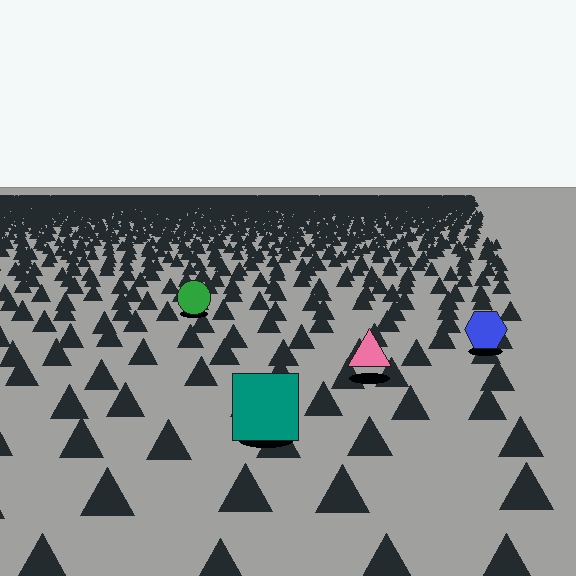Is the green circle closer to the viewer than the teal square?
No. The teal square is closer — you can tell from the texture gradient: the ground texture is coarser near it.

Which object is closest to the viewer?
The teal square is closest. The texture marks near it are larger and more spread out.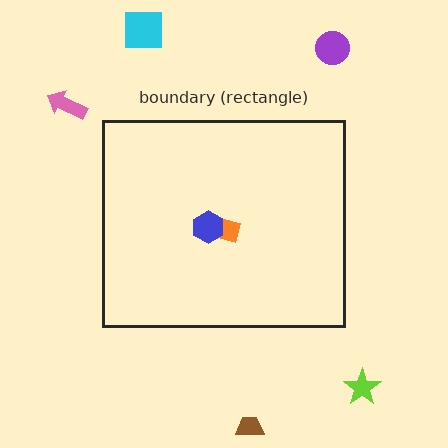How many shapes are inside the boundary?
2 inside, 5 outside.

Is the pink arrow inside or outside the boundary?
Outside.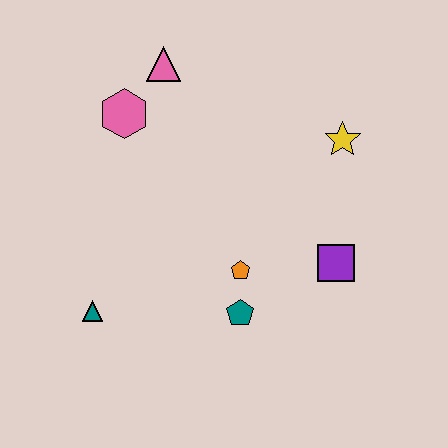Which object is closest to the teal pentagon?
The orange pentagon is closest to the teal pentagon.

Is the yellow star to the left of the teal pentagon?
No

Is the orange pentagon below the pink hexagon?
Yes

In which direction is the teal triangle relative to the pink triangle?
The teal triangle is below the pink triangle.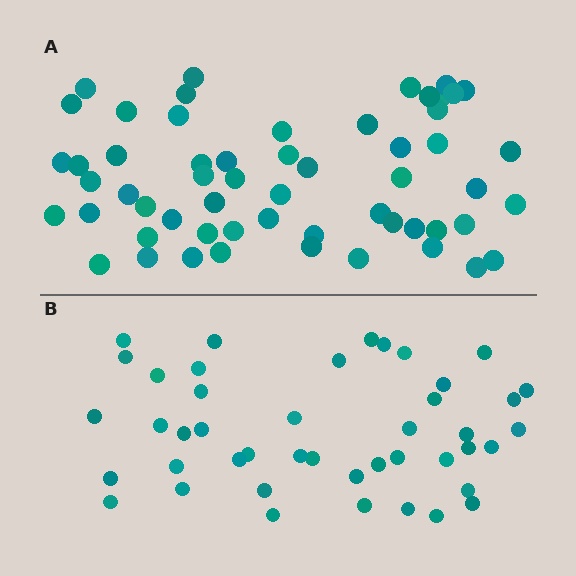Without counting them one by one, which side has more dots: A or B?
Region A (the top region) has more dots.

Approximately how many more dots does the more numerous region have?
Region A has approximately 15 more dots than region B.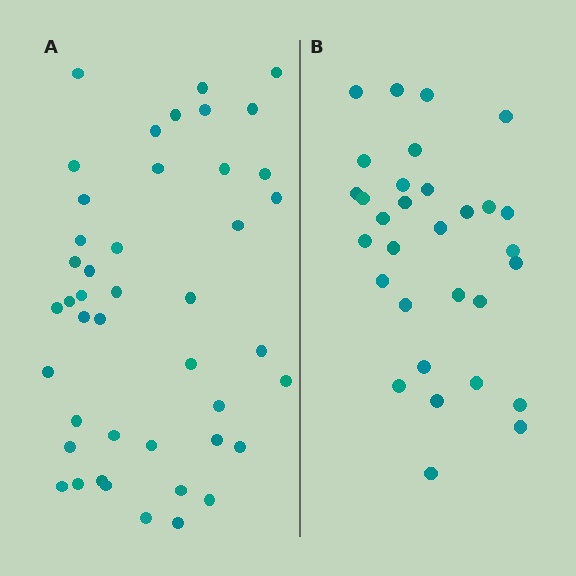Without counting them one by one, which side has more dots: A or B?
Region A (the left region) has more dots.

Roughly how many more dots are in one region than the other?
Region A has approximately 15 more dots than region B.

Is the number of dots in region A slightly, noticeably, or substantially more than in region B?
Region A has noticeably more, but not dramatically so. The ratio is roughly 1.4 to 1.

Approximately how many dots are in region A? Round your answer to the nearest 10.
About 40 dots. (The exact count is 44, which rounds to 40.)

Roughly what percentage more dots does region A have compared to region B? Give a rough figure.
About 40% more.